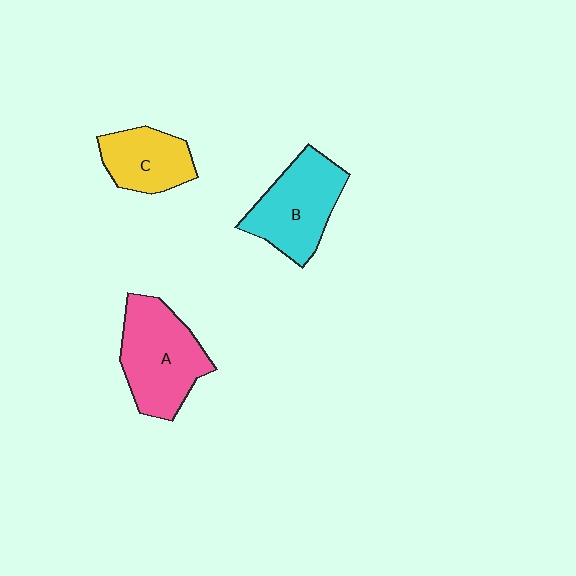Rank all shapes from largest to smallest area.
From largest to smallest: A (pink), B (cyan), C (yellow).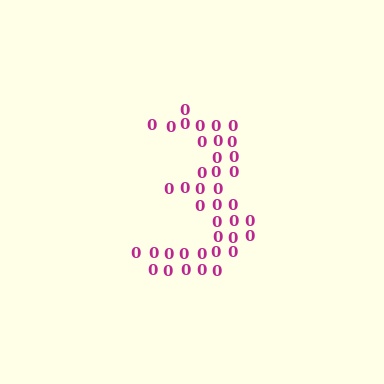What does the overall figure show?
The overall figure shows the digit 3.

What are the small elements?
The small elements are digit 0's.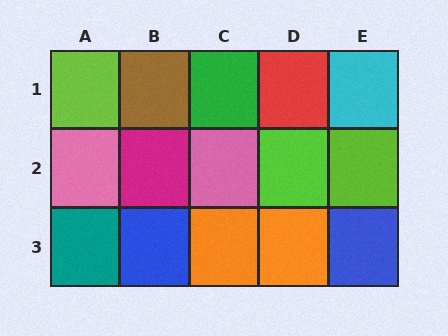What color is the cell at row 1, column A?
Lime.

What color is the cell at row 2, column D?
Lime.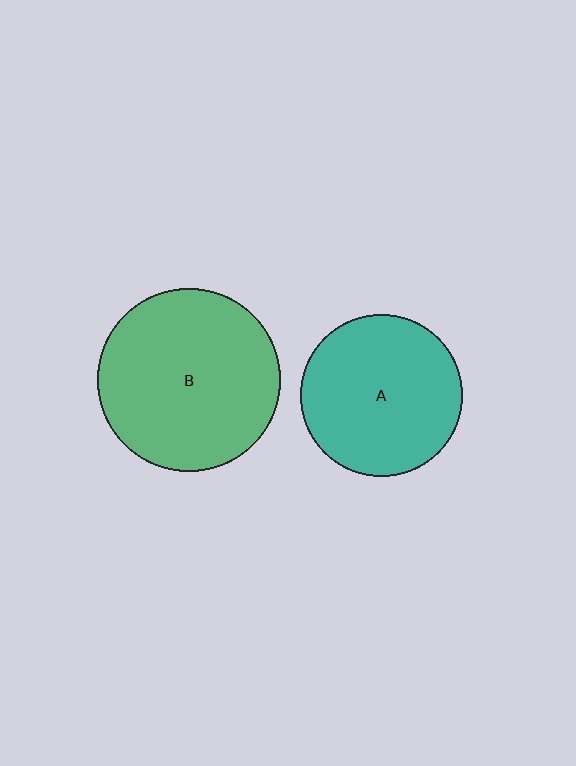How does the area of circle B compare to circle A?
Approximately 1.3 times.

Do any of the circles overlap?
No, none of the circles overlap.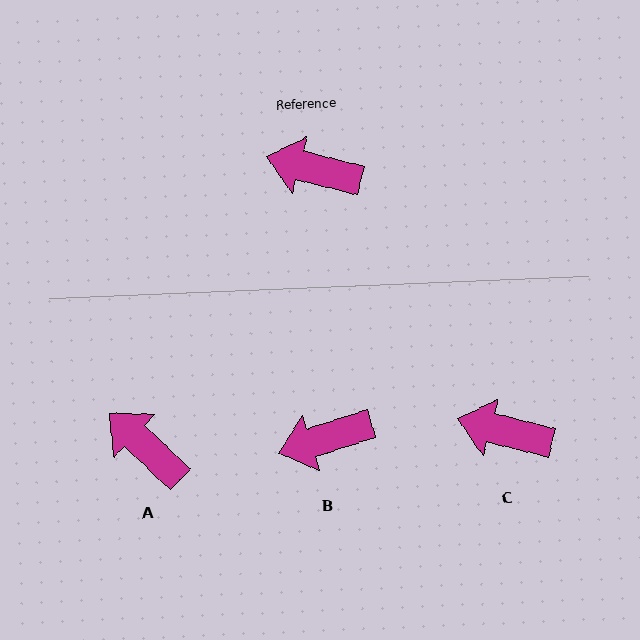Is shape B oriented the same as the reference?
No, it is off by about 32 degrees.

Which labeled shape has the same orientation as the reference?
C.